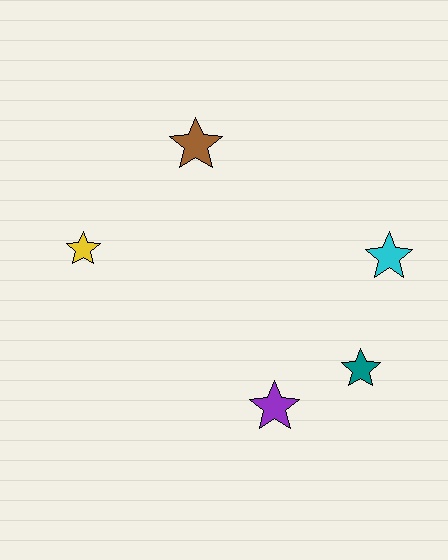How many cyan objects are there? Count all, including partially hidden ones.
There is 1 cyan object.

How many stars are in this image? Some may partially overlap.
There are 5 stars.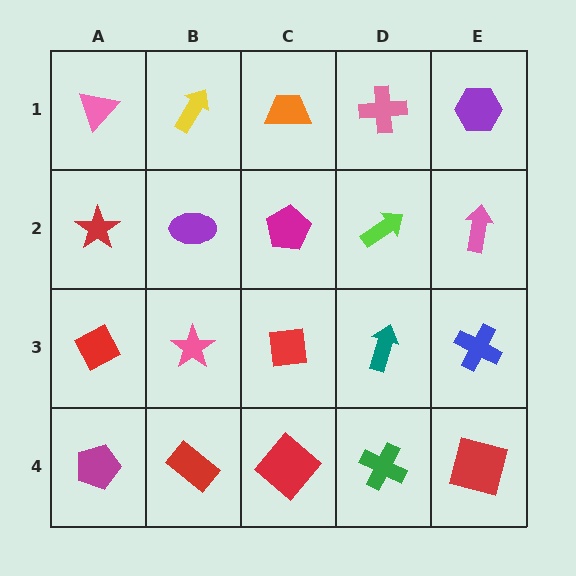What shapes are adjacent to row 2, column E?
A purple hexagon (row 1, column E), a blue cross (row 3, column E), a lime arrow (row 2, column D).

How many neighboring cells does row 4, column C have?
3.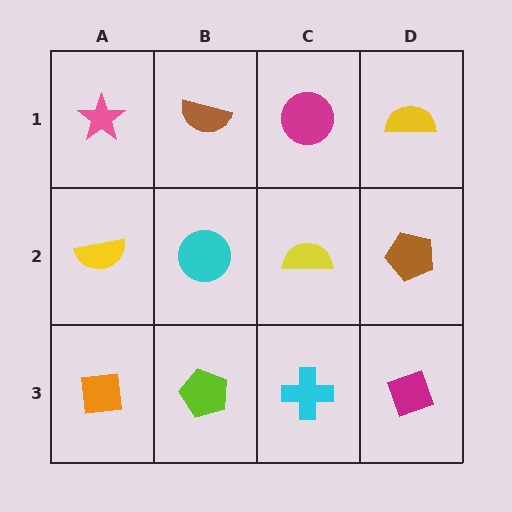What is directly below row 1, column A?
A yellow semicircle.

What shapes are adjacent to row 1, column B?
A cyan circle (row 2, column B), a pink star (row 1, column A), a magenta circle (row 1, column C).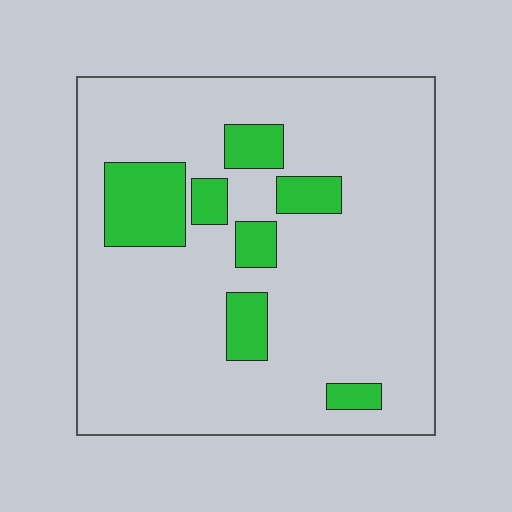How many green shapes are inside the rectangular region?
7.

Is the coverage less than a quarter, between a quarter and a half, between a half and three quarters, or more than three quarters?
Less than a quarter.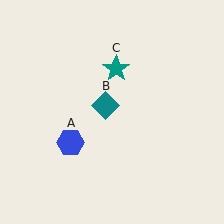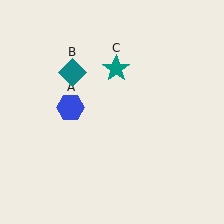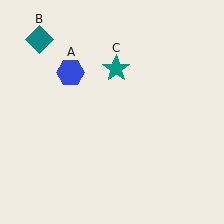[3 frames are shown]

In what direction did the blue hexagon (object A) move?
The blue hexagon (object A) moved up.